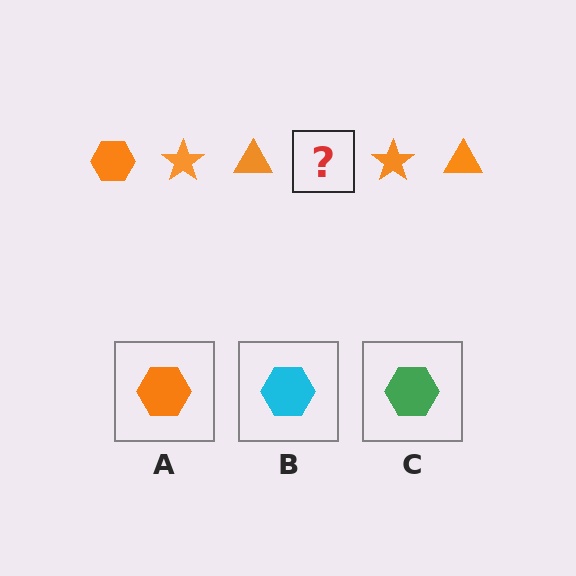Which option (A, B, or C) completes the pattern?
A.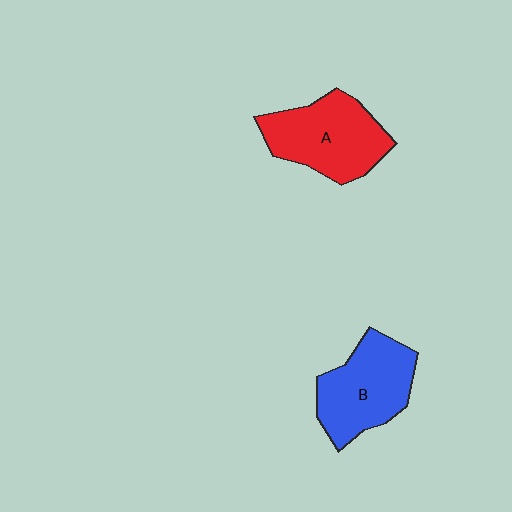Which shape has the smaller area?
Shape B (blue).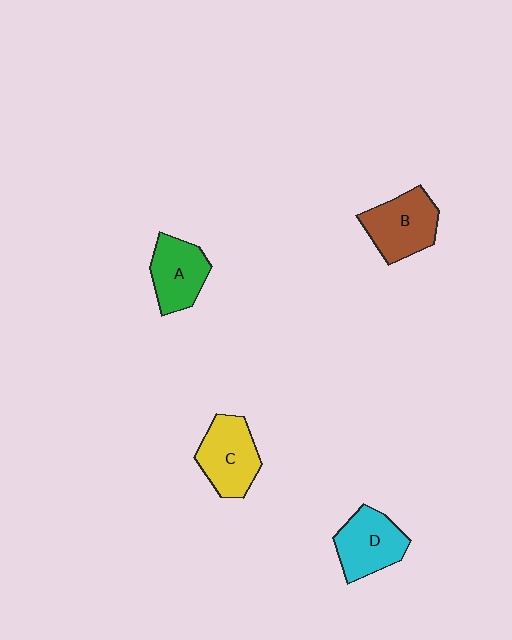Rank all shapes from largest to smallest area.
From largest to smallest: B (brown), C (yellow), D (cyan), A (green).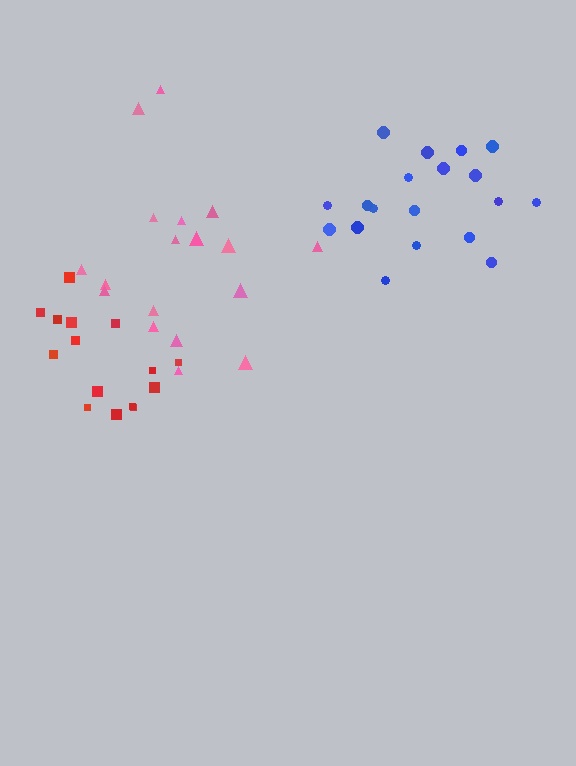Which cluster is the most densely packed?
Red.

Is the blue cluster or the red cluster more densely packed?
Red.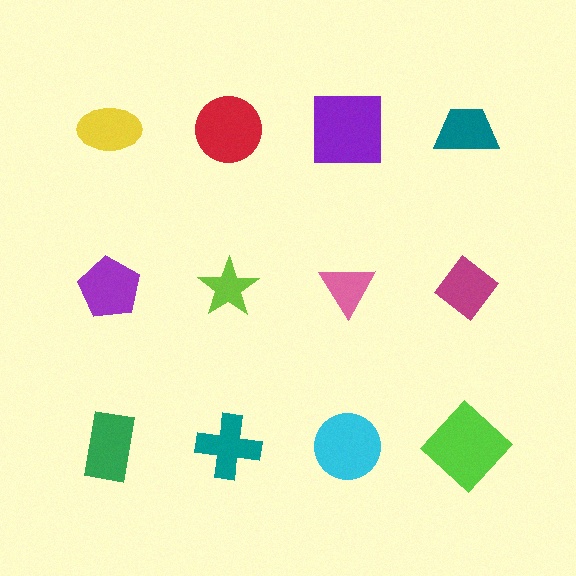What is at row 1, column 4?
A teal trapezoid.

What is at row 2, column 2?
A lime star.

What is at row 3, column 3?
A cyan circle.